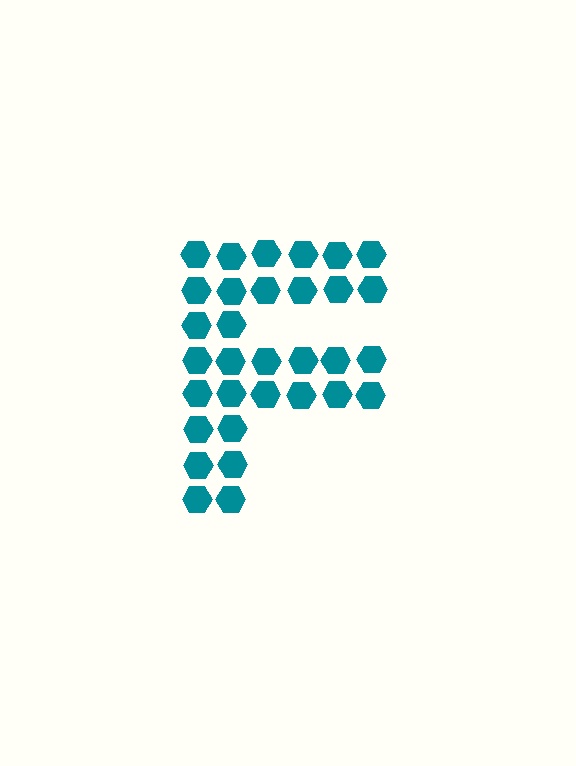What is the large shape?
The large shape is the letter F.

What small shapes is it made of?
It is made of small hexagons.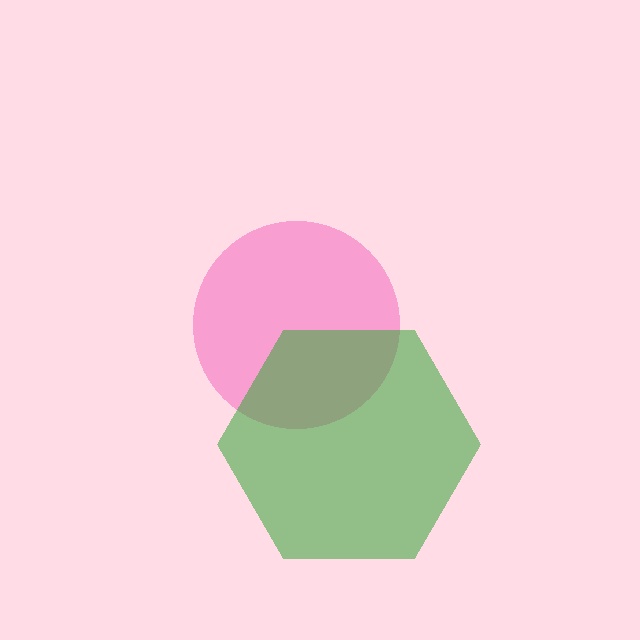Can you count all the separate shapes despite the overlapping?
Yes, there are 2 separate shapes.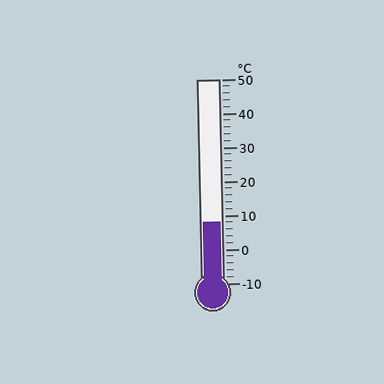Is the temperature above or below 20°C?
The temperature is below 20°C.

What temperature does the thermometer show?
The thermometer shows approximately 8°C.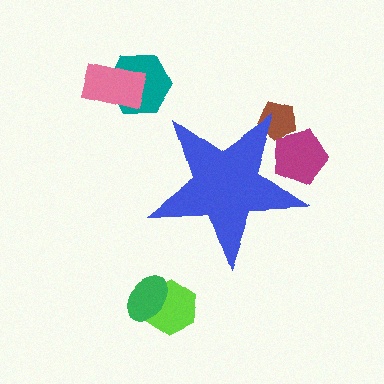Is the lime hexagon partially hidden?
No, the lime hexagon is fully visible.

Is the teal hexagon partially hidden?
No, the teal hexagon is fully visible.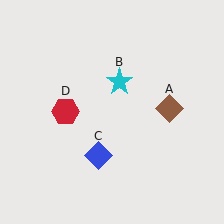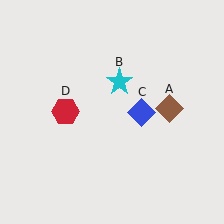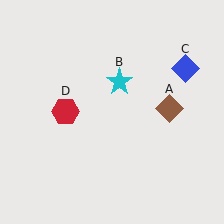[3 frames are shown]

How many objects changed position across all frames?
1 object changed position: blue diamond (object C).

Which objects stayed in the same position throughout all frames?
Brown diamond (object A) and cyan star (object B) and red hexagon (object D) remained stationary.